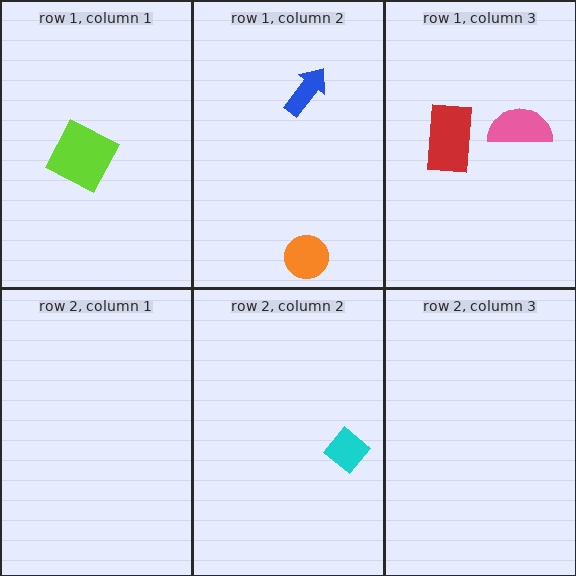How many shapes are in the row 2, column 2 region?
1.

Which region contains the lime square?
The row 1, column 1 region.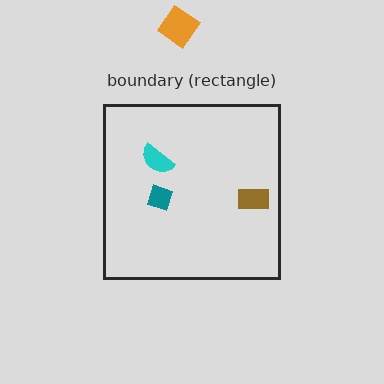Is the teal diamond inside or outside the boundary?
Inside.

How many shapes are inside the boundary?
3 inside, 1 outside.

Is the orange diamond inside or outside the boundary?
Outside.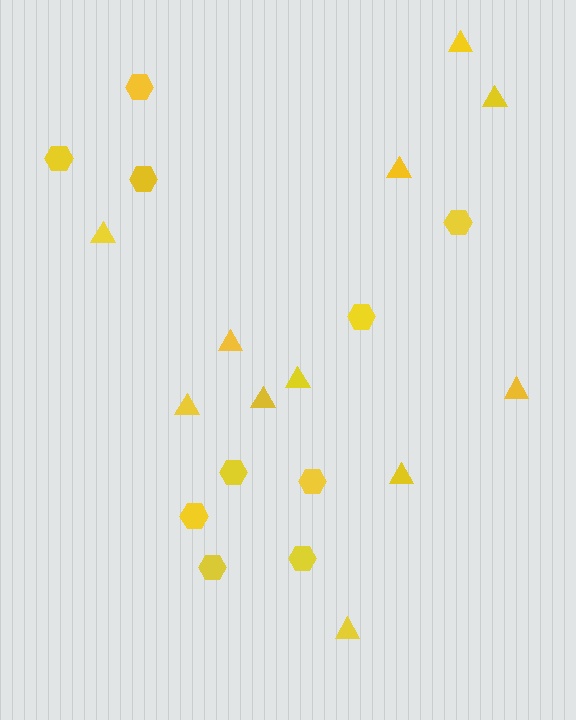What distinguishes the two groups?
There are 2 groups: one group of triangles (11) and one group of hexagons (10).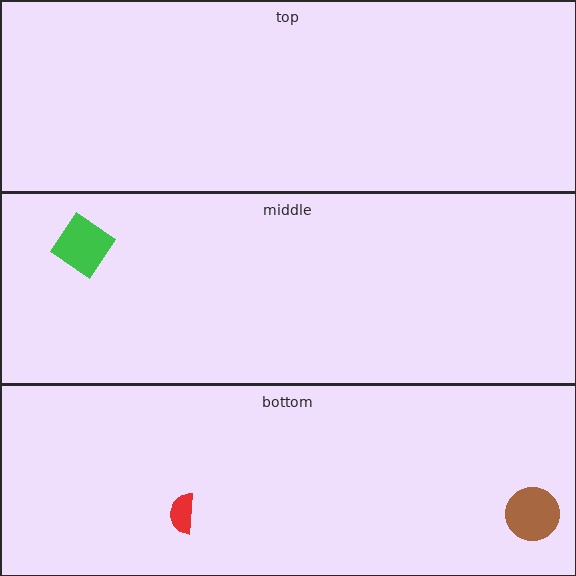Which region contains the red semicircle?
The bottom region.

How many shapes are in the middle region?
1.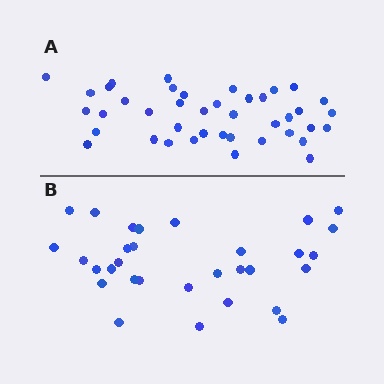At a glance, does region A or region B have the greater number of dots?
Region A (the top region) has more dots.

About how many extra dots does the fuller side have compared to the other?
Region A has roughly 10 or so more dots than region B.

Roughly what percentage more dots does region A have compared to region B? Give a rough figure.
About 30% more.